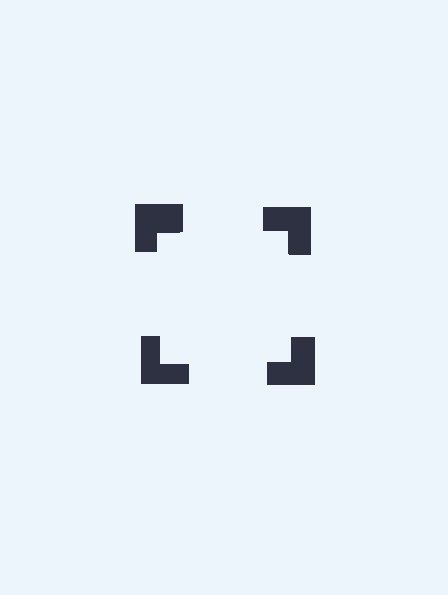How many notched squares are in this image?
There are 4 — one at each vertex of the illusory square.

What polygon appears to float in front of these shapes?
An illusory square — its edges are inferred from the aligned wedge cuts in the notched squares, not physically drawn.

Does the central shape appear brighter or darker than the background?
It typically appears slightly brighter than the background, even though no actual brightness change is drawn.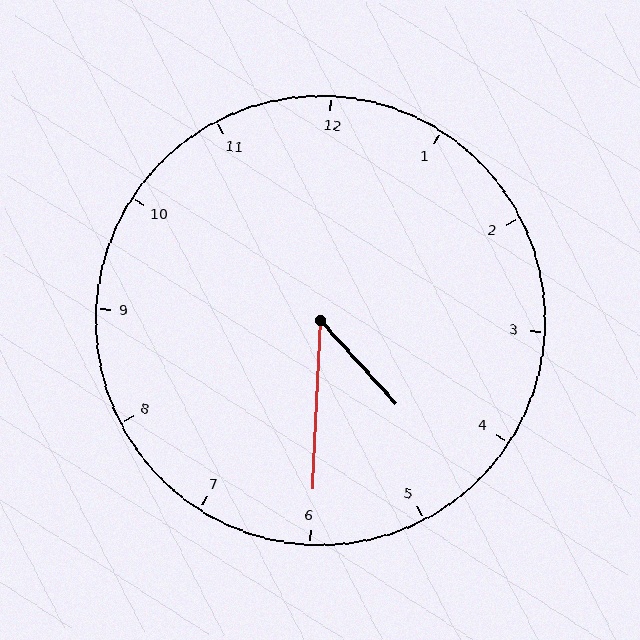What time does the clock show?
4:30.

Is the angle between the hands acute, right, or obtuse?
It is acute.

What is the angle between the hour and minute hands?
Approximately 45 degrees.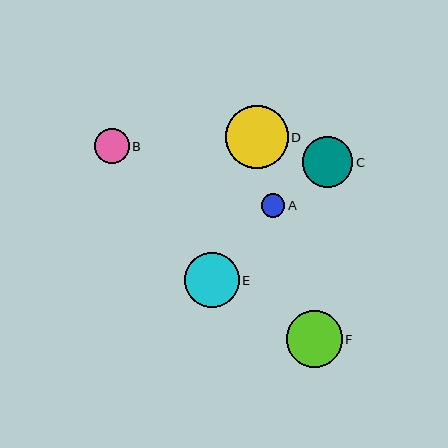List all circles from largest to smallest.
From largest to smallest: D, F, E, C, B, A.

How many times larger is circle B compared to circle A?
Circle B is approximately 1.5 times the size of circle A.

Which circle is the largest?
Circle D is the largest with a size of approximately 63 pixels.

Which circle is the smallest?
Circle A is the smallest with a size of approximately 24 pixels.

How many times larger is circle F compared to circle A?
Circle F is approximately 2.4 times the size of circle A.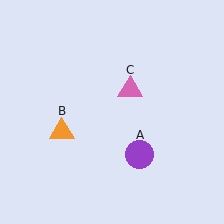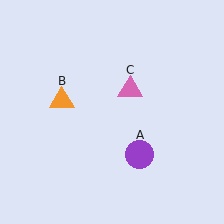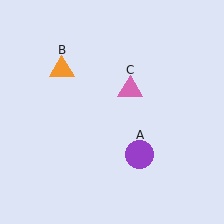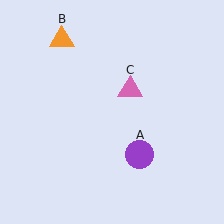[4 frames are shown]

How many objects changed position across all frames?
1 object changed position: orange triangle (object B).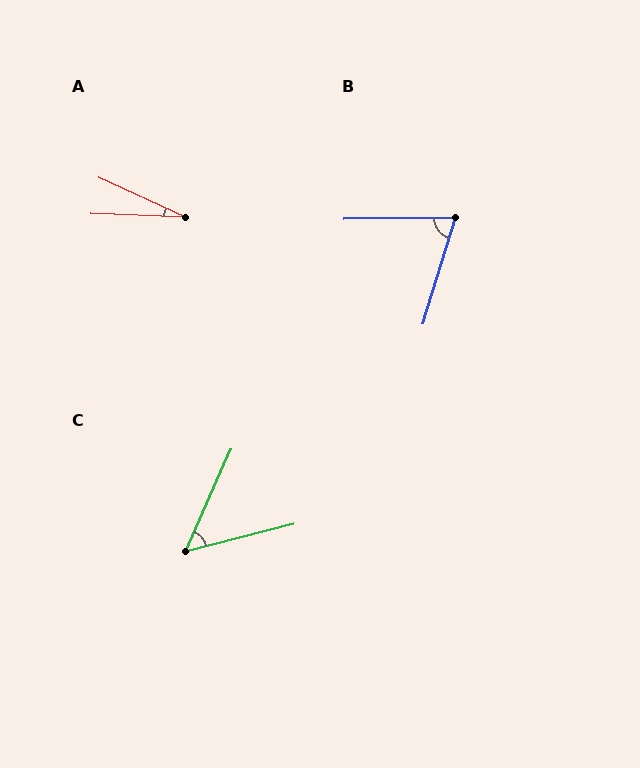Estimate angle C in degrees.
Approximately 52 degrees.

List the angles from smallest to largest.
A (23°), C (52°), B (72°).